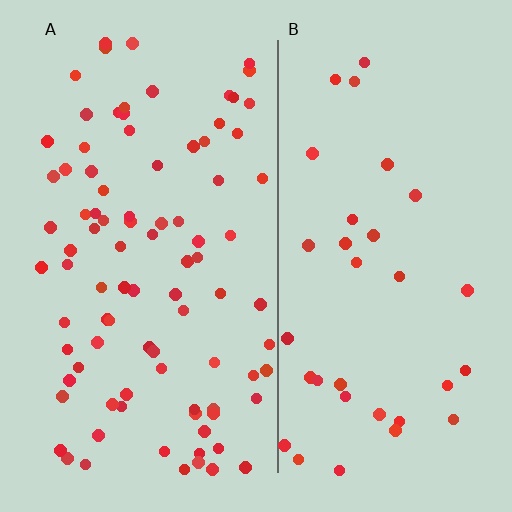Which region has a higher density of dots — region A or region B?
A (the left).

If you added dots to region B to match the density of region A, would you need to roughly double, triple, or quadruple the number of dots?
Approximately triple.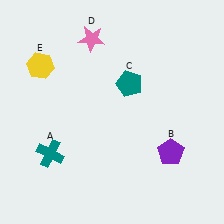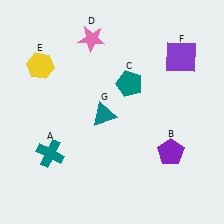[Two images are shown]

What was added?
A purple square (F), a teal triangle (G) were added in Image 2.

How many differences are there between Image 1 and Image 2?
There are 2 differences between the two images.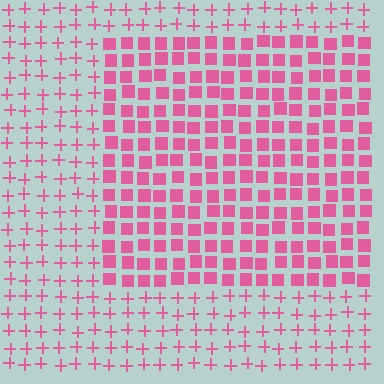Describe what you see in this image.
The image is filled with small pink elements arranged in a uniform grid. A rectangle-shaped region contains squares, while the surrounding area contains plus signs. The boundary is defined purely by the change in element shape.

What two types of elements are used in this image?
The image uses squares inside the rectangle region and plus signs outside it.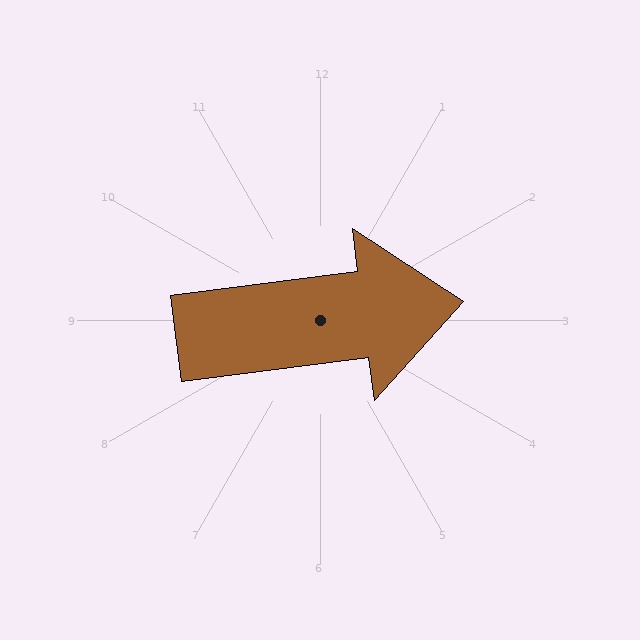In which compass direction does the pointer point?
East.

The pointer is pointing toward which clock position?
Roughly 3 o'clock.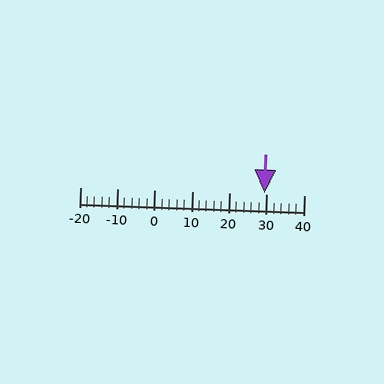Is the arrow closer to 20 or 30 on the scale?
The arrow is closer to 30.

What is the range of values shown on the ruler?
The ruler shows values from -20 to 40.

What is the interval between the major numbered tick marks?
The major tick marks are spaced 10 units apart.